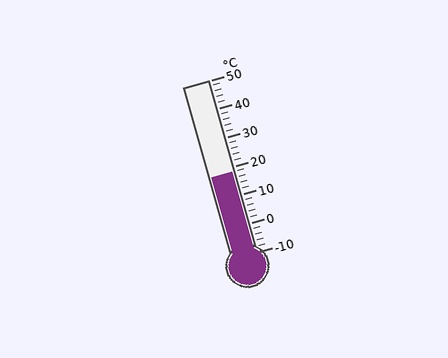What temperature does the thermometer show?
The thermometer shows approximately 18°C.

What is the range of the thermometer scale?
The thermometer scale ranges from -10°C to 50°C.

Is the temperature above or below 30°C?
The temperature is below 30°C.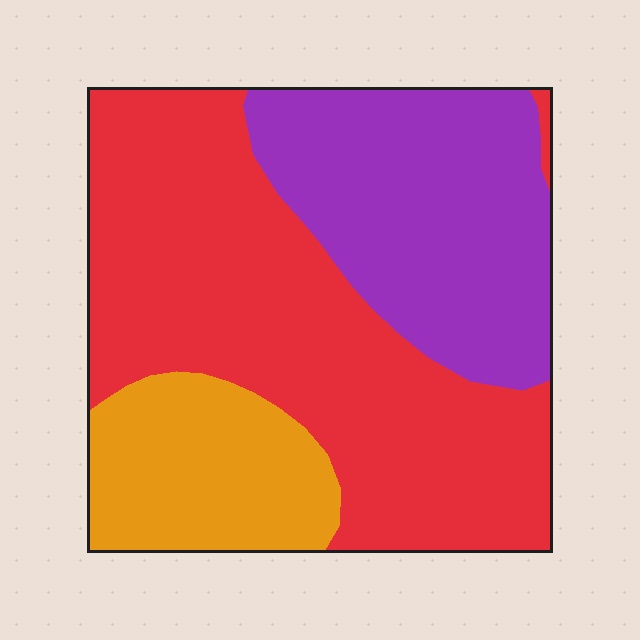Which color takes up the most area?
Red, at roughly 50%.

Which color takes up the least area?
Orange, at roughly 20%.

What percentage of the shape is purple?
Purple takes up about one third (1/3) of the shape.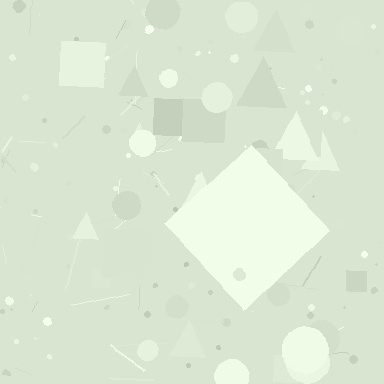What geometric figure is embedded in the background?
A diamond is embedded in the background.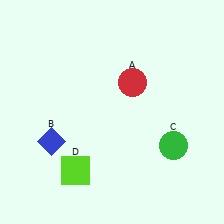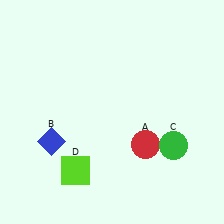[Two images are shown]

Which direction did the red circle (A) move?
The red circle (A) moved down.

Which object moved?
The red circle (A) moved down.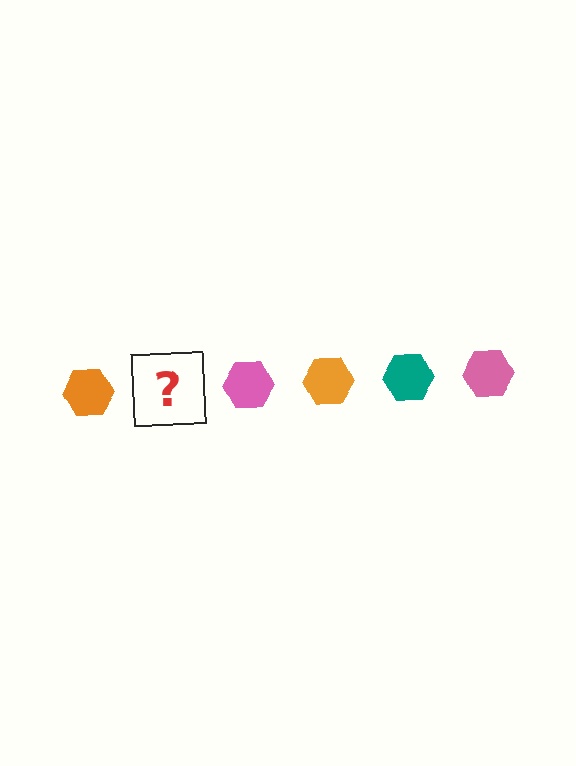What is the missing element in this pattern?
The missing element is a teal hexagon.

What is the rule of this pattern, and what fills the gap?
The rule is that the pattern cycles through orange, teal, pink hexagons. The gap should be filled with a teal hexagon.